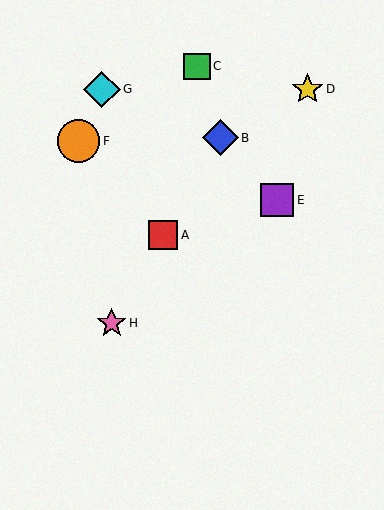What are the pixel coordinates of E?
Object E is at (277, 200).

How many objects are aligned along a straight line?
3 objects (A, B, H) are aligned along a straight line.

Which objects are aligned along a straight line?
Objects A, B, H are aligned along a straight line.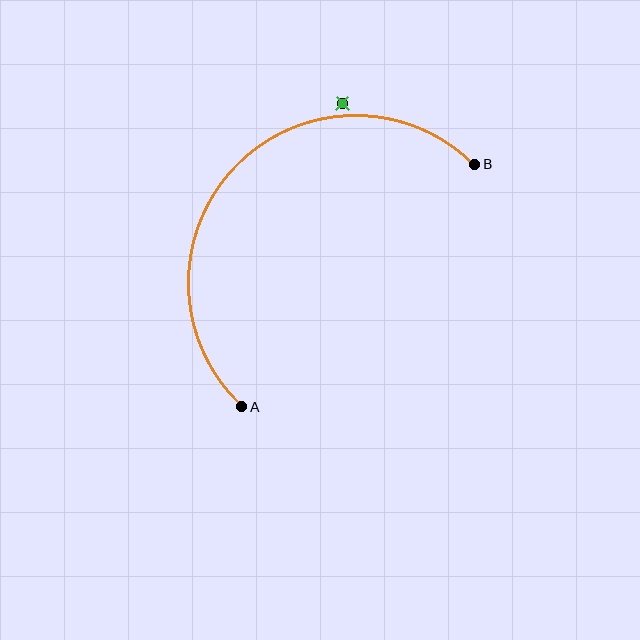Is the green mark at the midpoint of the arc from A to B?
No — the green mark does not lie on the arc at all. It sits slightly outside the curve.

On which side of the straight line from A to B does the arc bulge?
The arc bulges above and to the left of the straight line connecting A and B.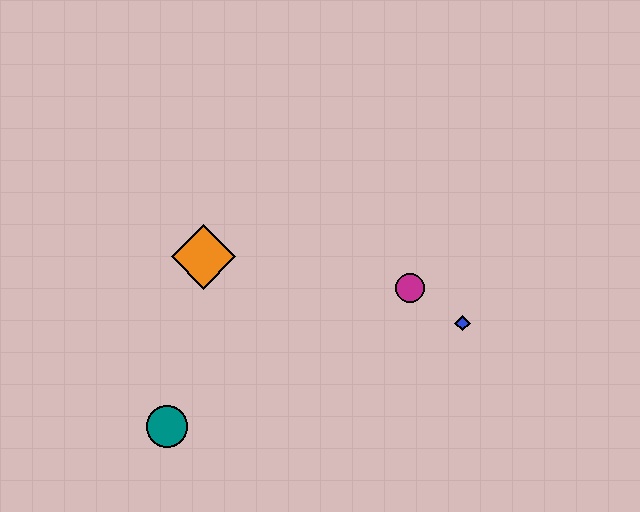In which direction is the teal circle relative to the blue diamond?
The teal circle is to the left of the blue diamond.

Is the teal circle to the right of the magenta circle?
No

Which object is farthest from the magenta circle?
The teal circle is farthest from the magenta circle.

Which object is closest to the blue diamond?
The magenta circle is closest to the blue diamond.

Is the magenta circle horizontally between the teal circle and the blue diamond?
Yes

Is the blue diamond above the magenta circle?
No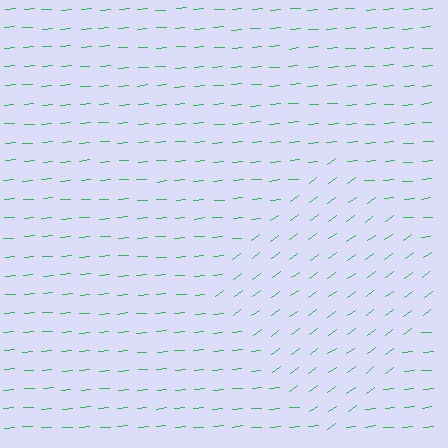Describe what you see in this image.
The image is filled with small green line segments. A diamond region in the image has lines oriented differently from the surrounding lines, creating a visible texture boundary.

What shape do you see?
I see a diamond.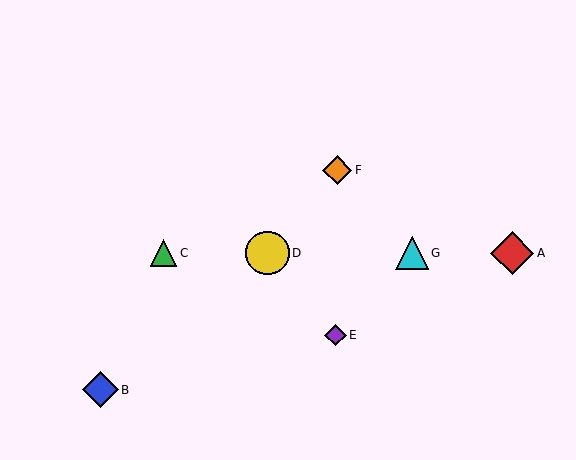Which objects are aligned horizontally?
Objects A, C, D, G are aligned horizontally.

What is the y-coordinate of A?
Object A is at y≈253.